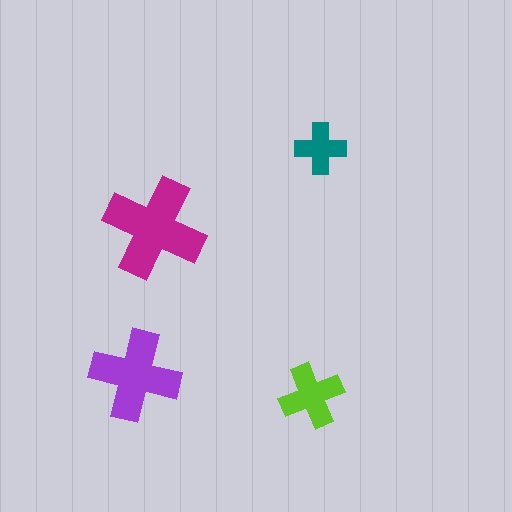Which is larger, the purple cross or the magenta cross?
The magenta one.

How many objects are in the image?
There are 4 objects in the image.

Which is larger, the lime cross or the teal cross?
The lime one.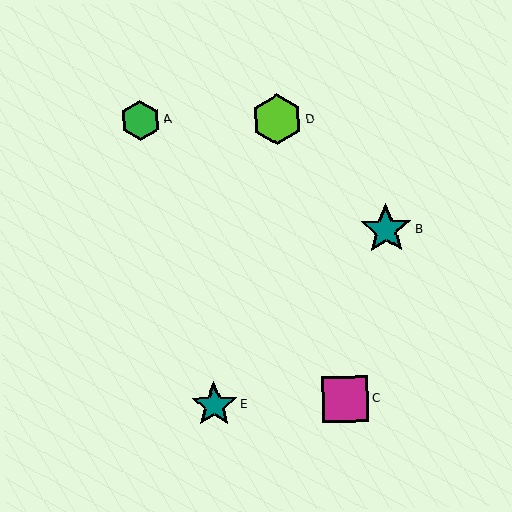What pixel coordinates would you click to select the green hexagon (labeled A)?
Click at (140, 120) to select the green hexagon A.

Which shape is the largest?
The teal star (labeled B) is the largest.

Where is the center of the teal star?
The center of the teal star is at (386, 230).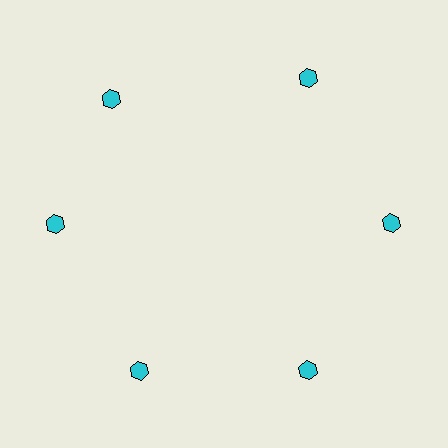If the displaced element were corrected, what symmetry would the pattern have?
It would have 6-fold rotational symmetry — the pattern would map onto itself every 60 degrees.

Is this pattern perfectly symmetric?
No. The 6 cyan hexagons are arranged in a ring, but one element near the 11 o'clock position is rotated out of alignment along the ring, breaking the 6-fold rotational symmetry.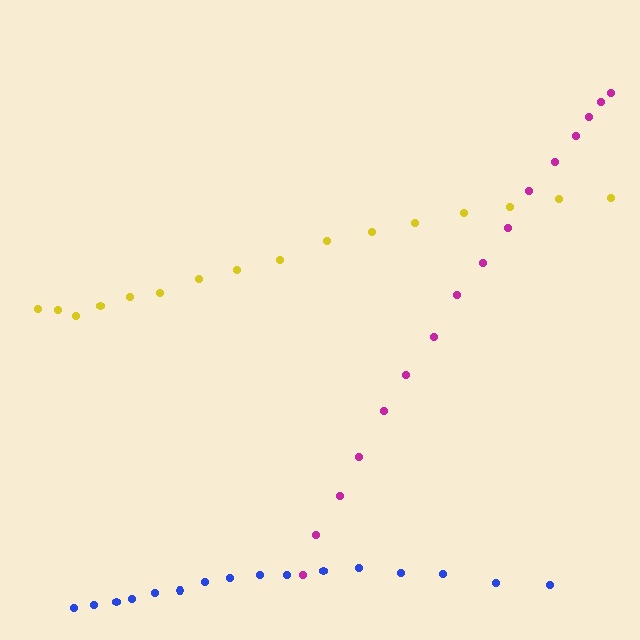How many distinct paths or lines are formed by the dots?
There are 3 distinct paths.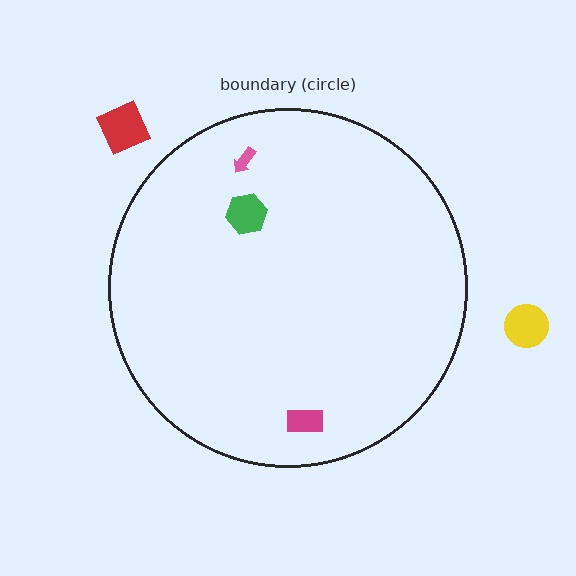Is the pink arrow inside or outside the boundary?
Inside.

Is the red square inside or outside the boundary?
Outside.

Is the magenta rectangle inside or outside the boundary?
Inside.